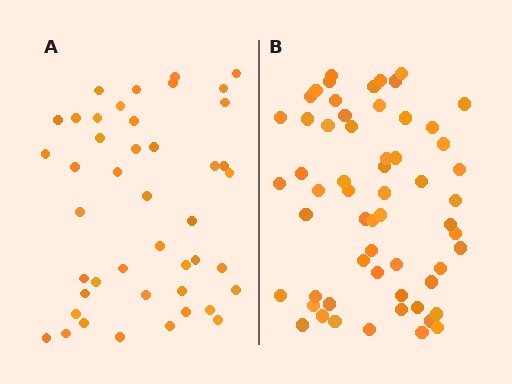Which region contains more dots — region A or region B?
Region B (the right region) has more dots.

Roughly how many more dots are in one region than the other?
Region B has approximately 15 more dots than region A.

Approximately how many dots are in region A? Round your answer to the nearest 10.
About 40 dots. (The exact count is 44, which rounds to 40.)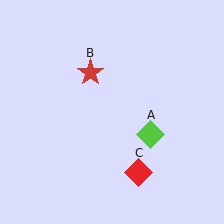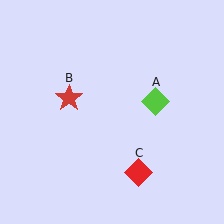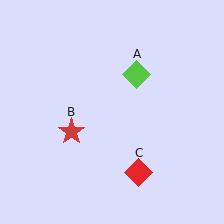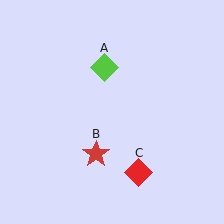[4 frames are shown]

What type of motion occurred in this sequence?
The lime diamond (object A), red star (object B) rotated counterclockwise around the center of the scene.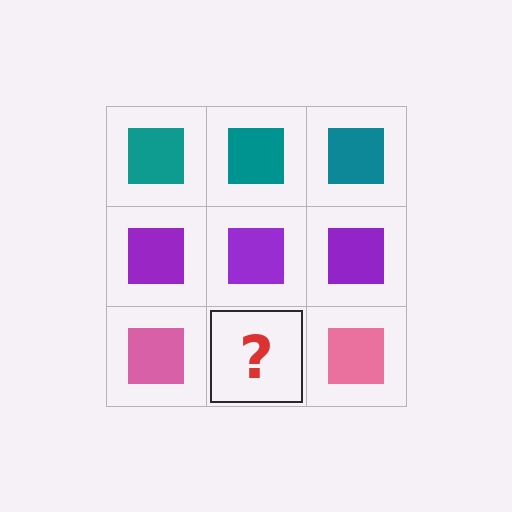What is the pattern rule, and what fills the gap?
The rule is that each row has a consistent color. The gap should be filled with a pink square.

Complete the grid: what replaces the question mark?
The question mark should be replaced with a pink square.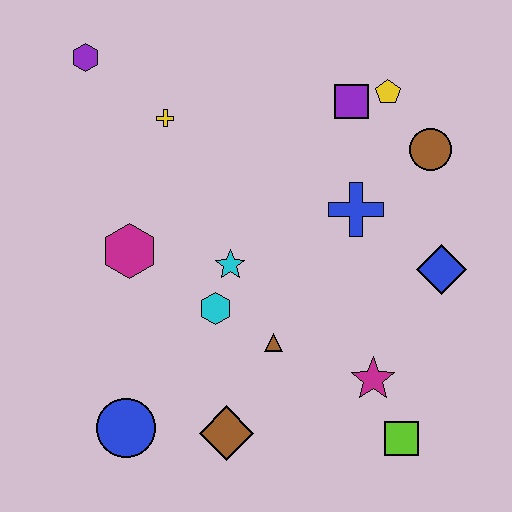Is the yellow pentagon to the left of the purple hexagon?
No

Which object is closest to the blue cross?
The brown circle is closest to the blue cross.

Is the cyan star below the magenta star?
No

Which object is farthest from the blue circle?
The yellow pentagon is farthest from the blue circle.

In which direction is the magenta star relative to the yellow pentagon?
The magenta star is below the yellow pentagon.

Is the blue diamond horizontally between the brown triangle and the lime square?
No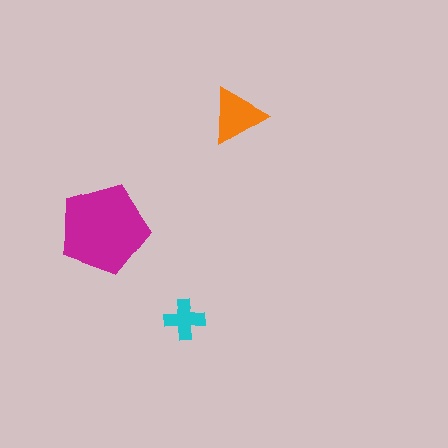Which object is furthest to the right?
The orange triangle is rightmost.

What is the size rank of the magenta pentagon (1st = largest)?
1st.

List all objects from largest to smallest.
The magenta pentagon, the orange triangle, the cyan cross.